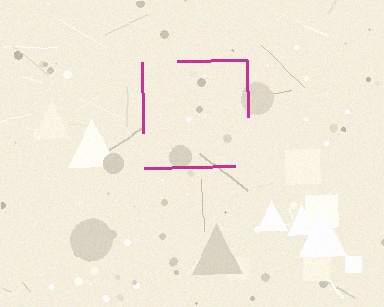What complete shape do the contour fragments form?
The contour fragments form a square.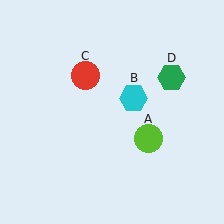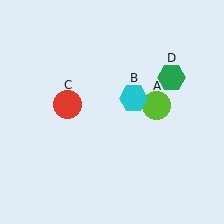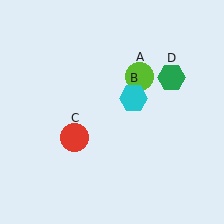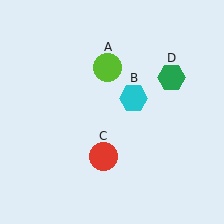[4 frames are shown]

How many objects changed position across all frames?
2 objects changed position: lime circle (object A), red circle (object C).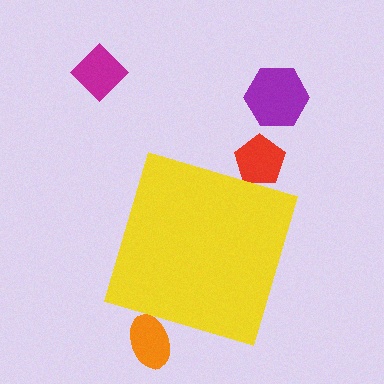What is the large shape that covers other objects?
A yellow diamond.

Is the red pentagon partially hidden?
Yes, the red pentagon is partially hidden behind the yellow diamond.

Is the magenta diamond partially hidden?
No, the magenta diamond is fully visible.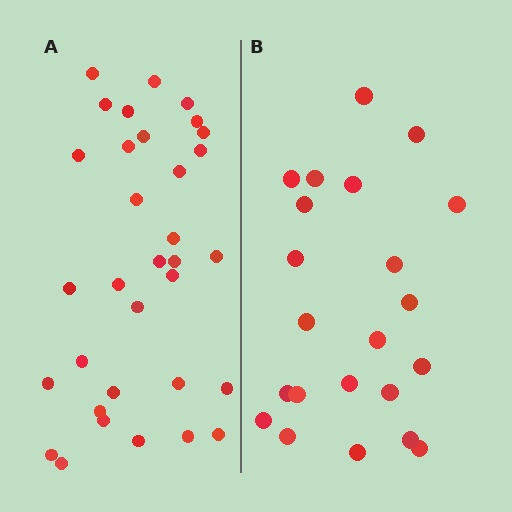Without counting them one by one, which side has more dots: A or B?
Region A (the left region) has more dots.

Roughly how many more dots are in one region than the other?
Region A has roughly 12 or so more dots than region B.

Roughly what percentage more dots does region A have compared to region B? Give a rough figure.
About 50% more.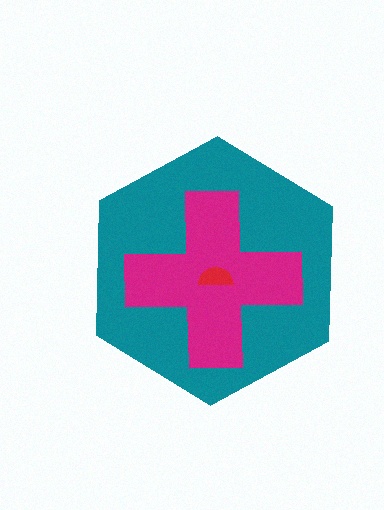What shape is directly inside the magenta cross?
The red semicircle.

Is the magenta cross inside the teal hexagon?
Yes.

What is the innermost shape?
The red semicircle.